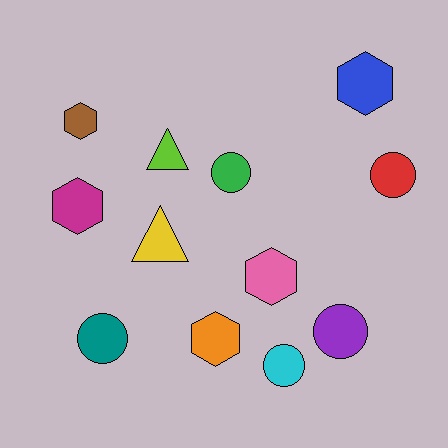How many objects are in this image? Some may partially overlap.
There are 12 objects.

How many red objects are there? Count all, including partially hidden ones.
There is 1 red object.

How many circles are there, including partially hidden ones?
There are 5 circles.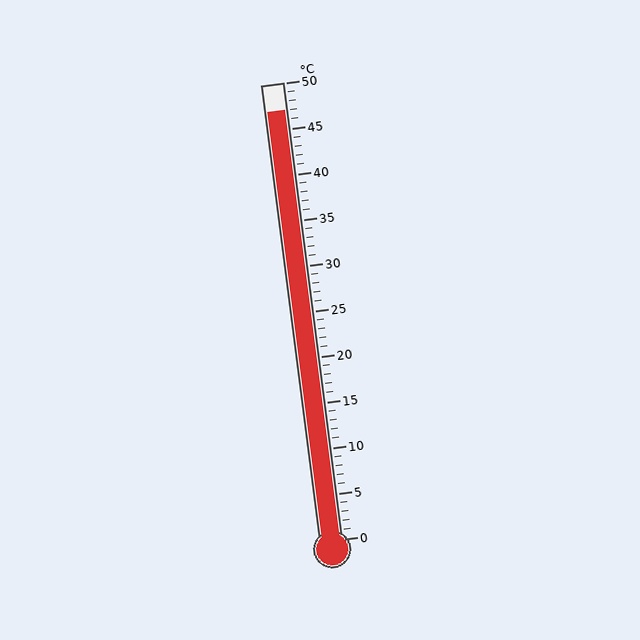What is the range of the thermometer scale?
The thermometer scale ranges from 0°C to 50°C.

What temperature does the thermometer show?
The thermometer shows approximately 47°C.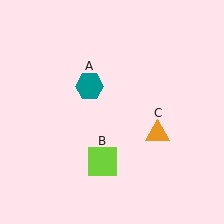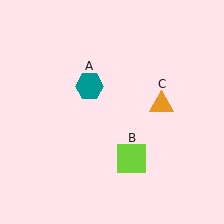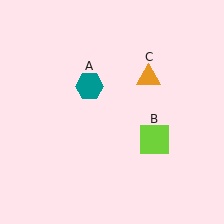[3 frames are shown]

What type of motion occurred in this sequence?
The lime square (object B), orange triangle (object C) rotated counterclockwise around the center of the scene.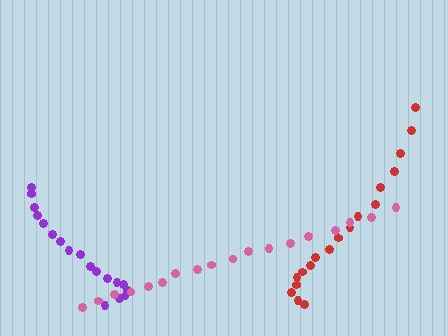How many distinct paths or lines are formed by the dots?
There are 3 distinct paths.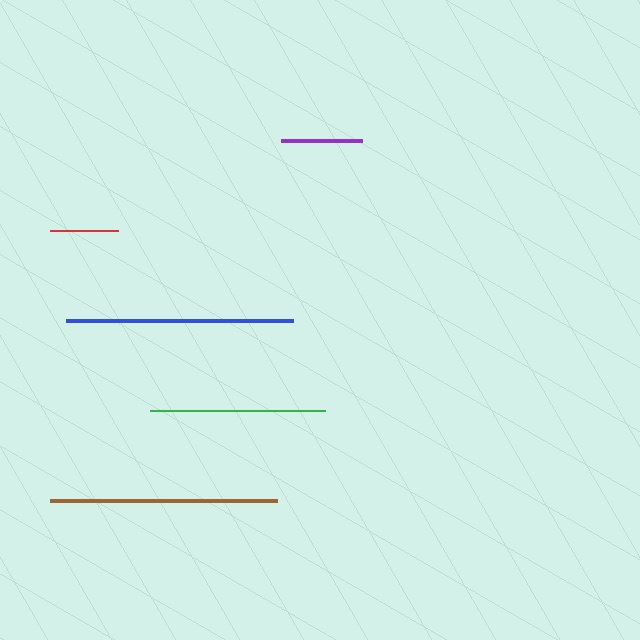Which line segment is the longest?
The blue line is the longest at approximately 228 pixels.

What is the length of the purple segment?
The purple segment is approximately 81 pixels long.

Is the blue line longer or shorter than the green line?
The blue line is longer than the green line.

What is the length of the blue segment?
The blue segment is approximately 228 pixels long.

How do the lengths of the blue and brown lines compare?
The blue and brown lines are approximately the same length.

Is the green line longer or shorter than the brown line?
The brown line is longer than the green line.